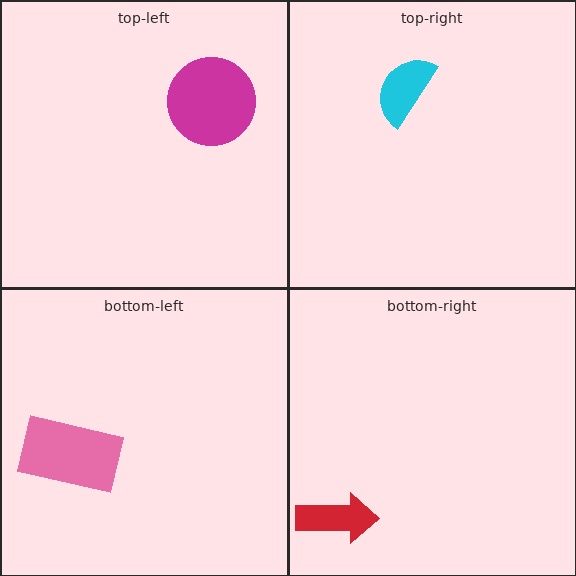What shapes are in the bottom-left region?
The pink rectangle.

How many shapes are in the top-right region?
1.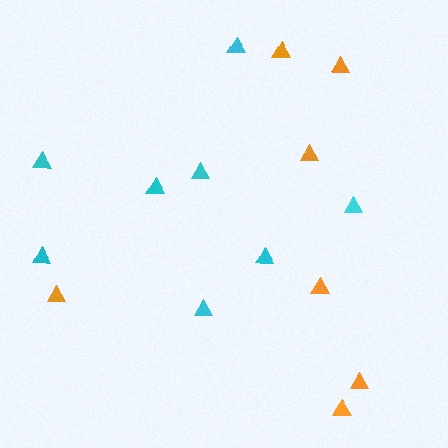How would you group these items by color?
There are 2 groups: one group of cyan triangles (8) and one group of orange triangles (7).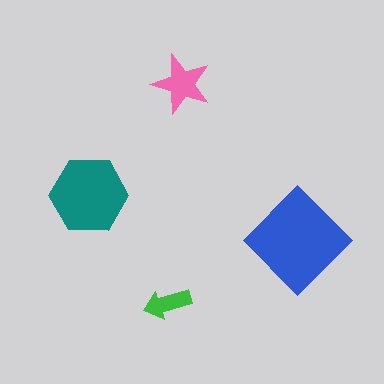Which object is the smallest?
The green arrow.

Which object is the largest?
The blue diamond.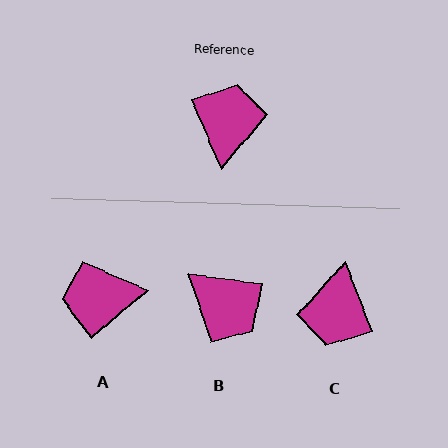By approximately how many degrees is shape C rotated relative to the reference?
Approximately 178 degrees counter-clockwise.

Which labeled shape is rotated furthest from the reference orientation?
C, about 178 degrees away.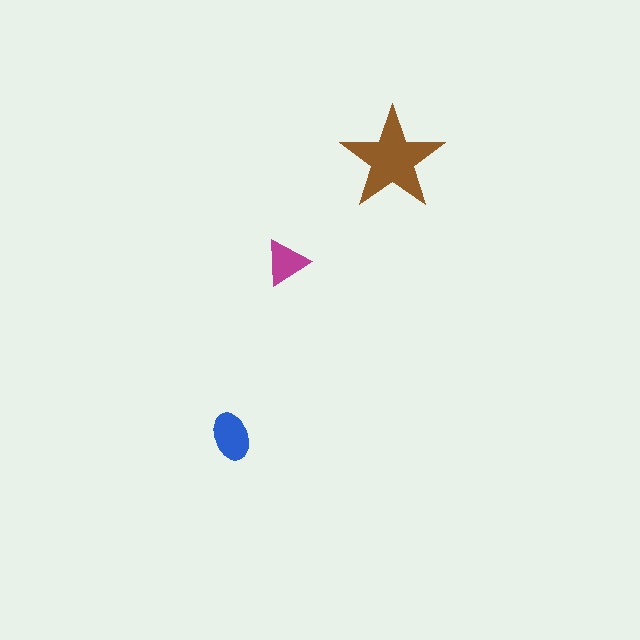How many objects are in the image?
There are 3 objects in the image.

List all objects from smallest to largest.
The magenta triangle, the blue ellipse, the brown star.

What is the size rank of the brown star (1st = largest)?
1st.